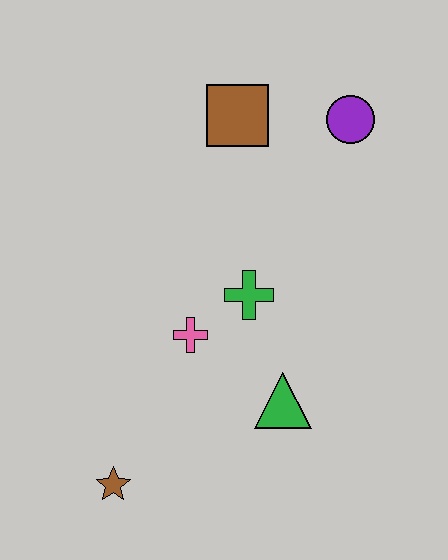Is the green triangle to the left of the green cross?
No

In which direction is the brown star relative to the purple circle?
The brown star is below the purple circle.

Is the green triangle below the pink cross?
Yes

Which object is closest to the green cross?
The pink cross is closest to the green cross.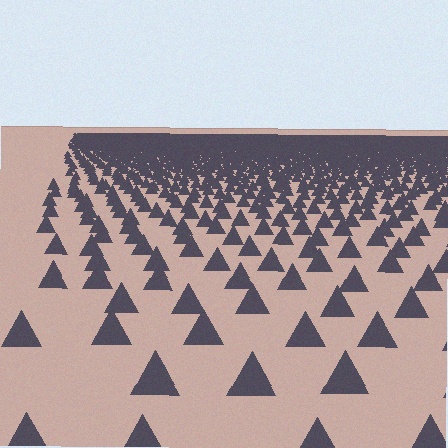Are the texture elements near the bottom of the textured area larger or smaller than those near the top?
Larger. Near the bottom, elements are closer to the viewer and appear at a bigger on-screen size.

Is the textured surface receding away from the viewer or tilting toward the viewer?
The surface is receding away from the viewer. Texture elements get smaller and denser toward the top.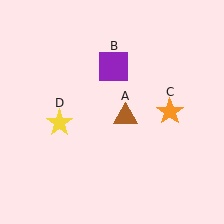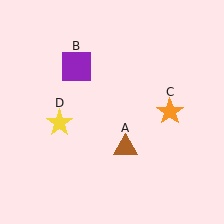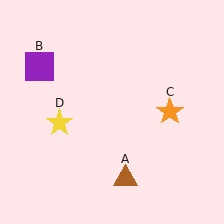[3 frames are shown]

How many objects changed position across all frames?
2 objects changed position: brown triangle (object A), purple square (object B).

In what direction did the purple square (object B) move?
The purple square (object B) moved left.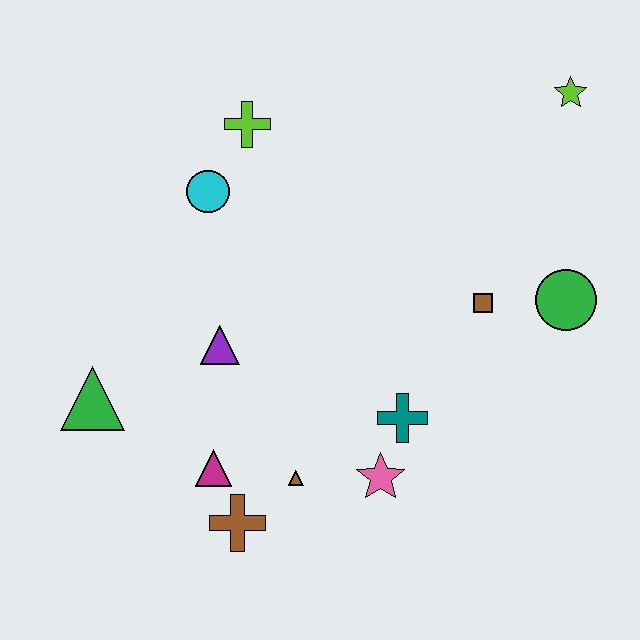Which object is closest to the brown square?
The green circle is closest to the brown square.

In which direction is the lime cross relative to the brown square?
The lime cross is to the left of the brown square.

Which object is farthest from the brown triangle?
The lime star is farthest from the brown triangle.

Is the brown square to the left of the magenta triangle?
No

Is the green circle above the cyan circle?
No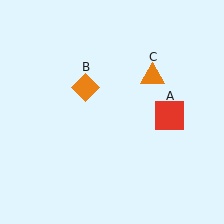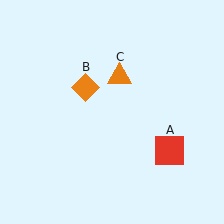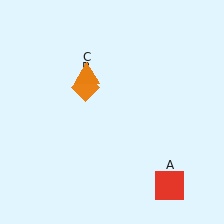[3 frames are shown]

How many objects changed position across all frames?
2 objects changed position: red square (object A), orange triangle (object C).